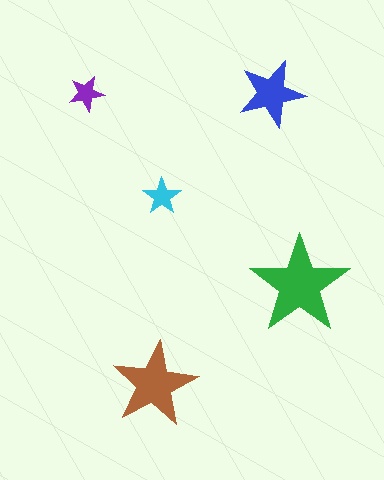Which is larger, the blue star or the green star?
The green one.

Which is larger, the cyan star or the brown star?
The brown one.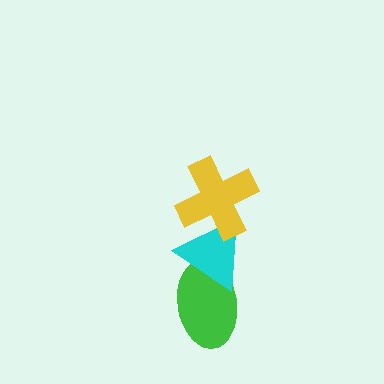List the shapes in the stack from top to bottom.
From top to bottom: the yellow cross, the cyan triangle, the green ellipse.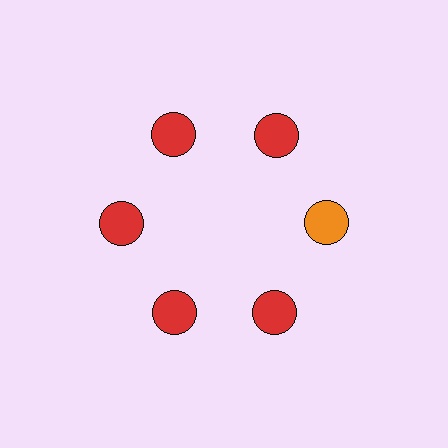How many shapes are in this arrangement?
There are 6 shapes arranged in a ring pattern.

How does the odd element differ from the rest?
It has a different color: orange instead of red.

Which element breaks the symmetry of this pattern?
The orange circle at roughly the 3 o'clock position breaks the symmetry. All other shapes are red circles.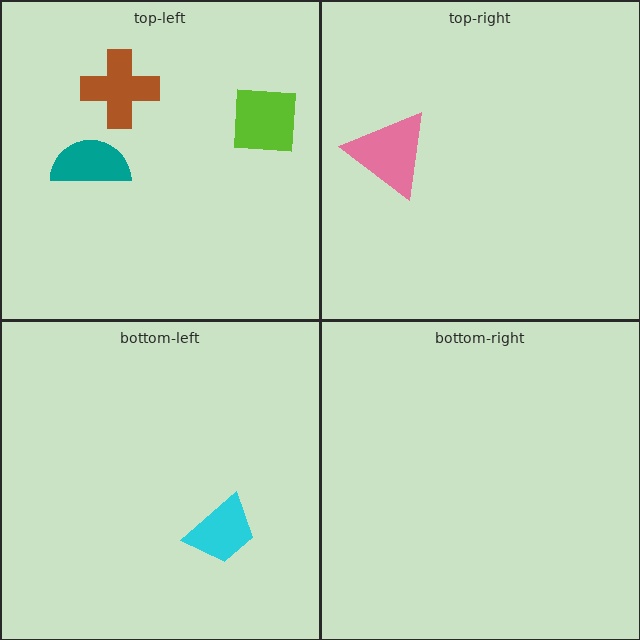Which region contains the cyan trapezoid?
The bottom-left region.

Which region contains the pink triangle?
The top-right region.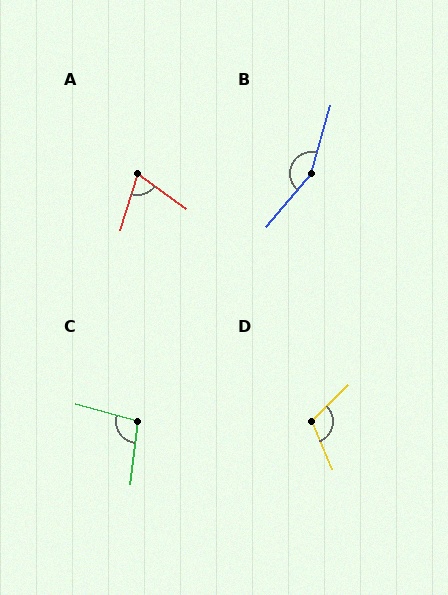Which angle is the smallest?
A, at approximately 71 degrees.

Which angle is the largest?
B, at approximately 156 degrees.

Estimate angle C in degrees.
Approximately 98 degrees.